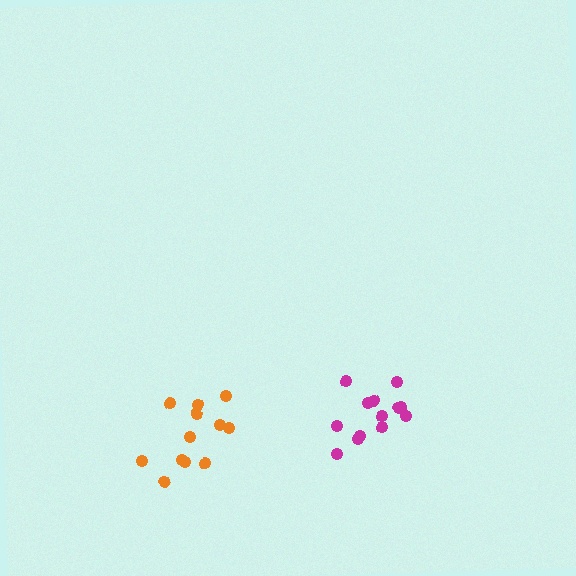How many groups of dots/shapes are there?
There are 2 groups.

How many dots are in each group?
Group 1: 13 dots, Group 2: 12 dots (25 total).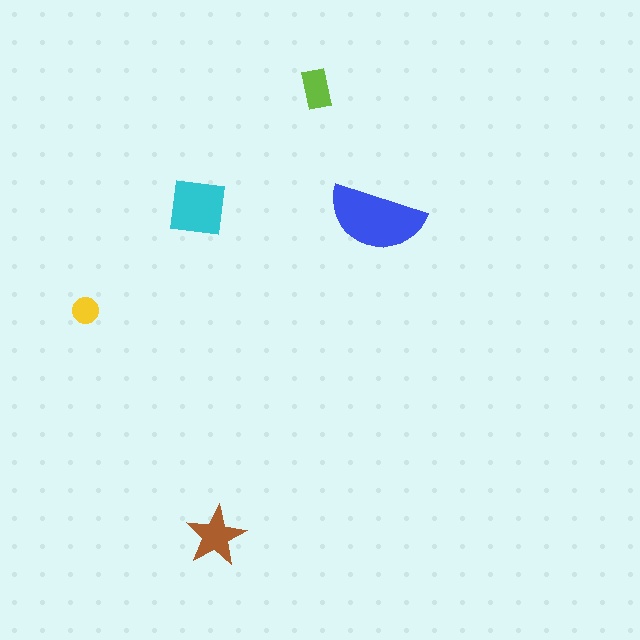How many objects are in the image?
There are 5 objects in the image.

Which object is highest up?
The lime rectangle is topmost.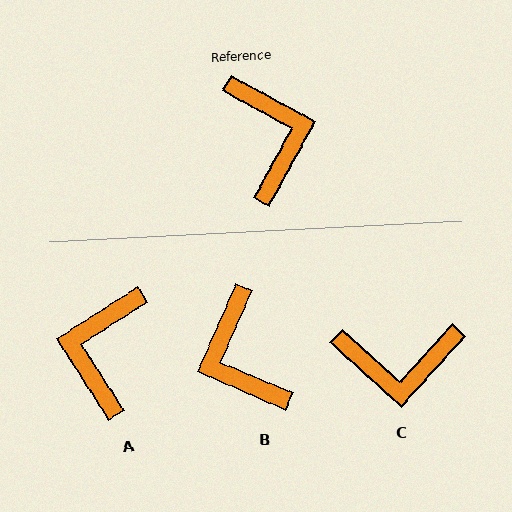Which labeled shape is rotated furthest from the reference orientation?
B, about 175 degrees away.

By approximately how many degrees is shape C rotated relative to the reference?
Approximately 103 degrees clockwise.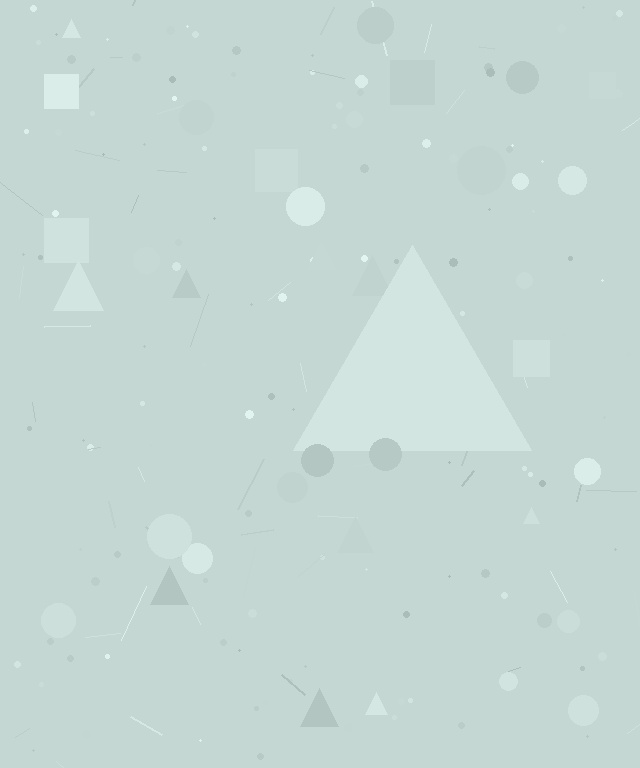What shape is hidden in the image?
A triangle is hidden in the image.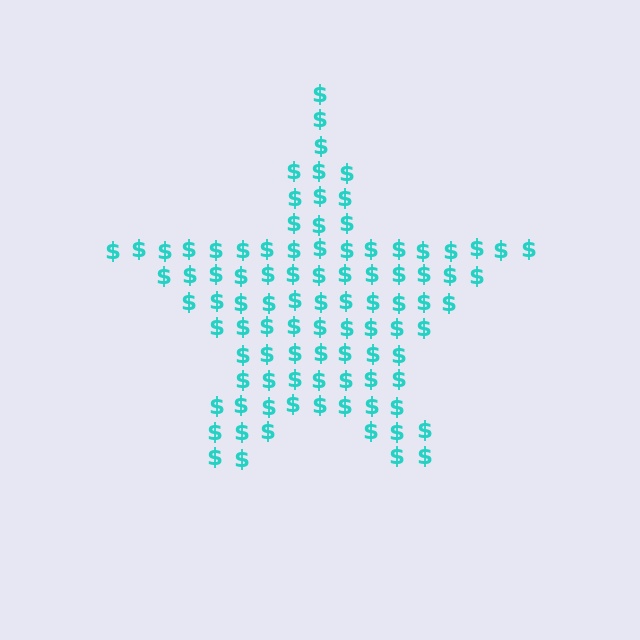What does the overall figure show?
The overall figure shows a star.